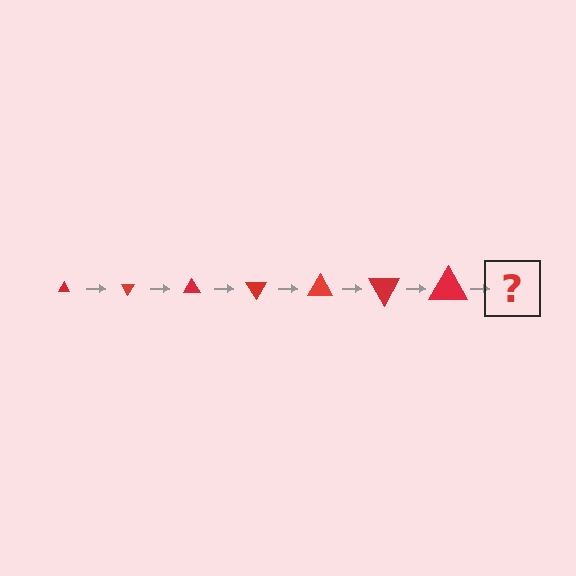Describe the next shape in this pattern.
It should be a triangle, larger than the previous one and rotated 420 degrees from the start.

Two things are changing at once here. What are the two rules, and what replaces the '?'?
The two rules are that the triangle grows larger each step and it rotates 60 degrees each step. The '?' should be a triangle, larger than the previous one and rotated 420 degrees from the start.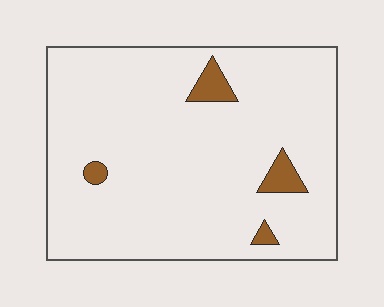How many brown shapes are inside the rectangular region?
4.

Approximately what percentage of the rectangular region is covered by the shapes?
Approximately 5%.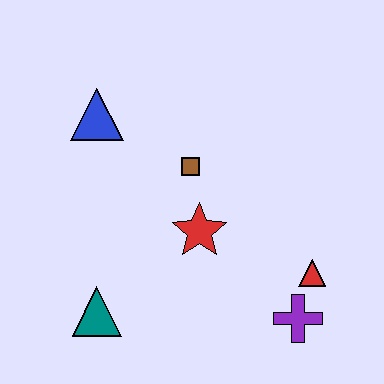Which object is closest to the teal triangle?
The red star is closest to the teal triangle.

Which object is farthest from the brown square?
The purple cross is farthest from the brown square.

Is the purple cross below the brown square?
Yes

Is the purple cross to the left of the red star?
No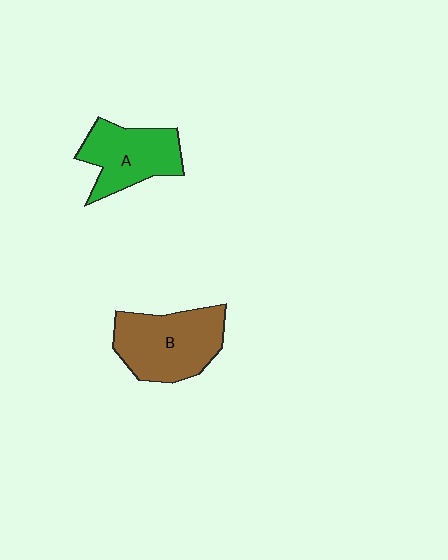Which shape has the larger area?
Shape B (brown).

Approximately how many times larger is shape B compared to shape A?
Approximately 1.2 times.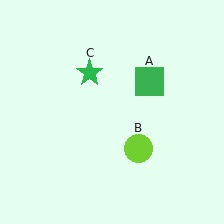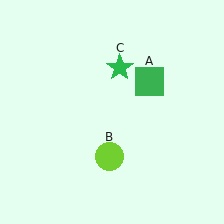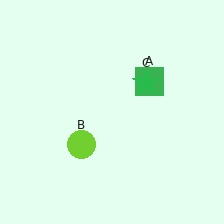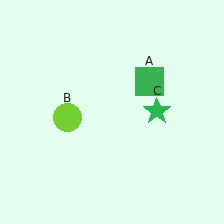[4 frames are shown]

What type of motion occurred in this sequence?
The lime circle (object B), green star (object C) rotated clockwise around the center of the scene.